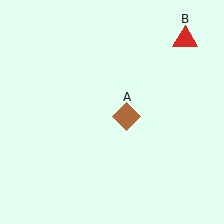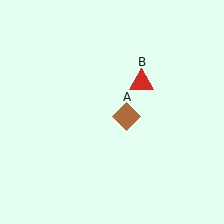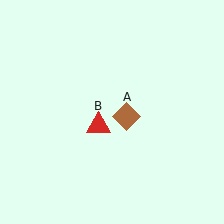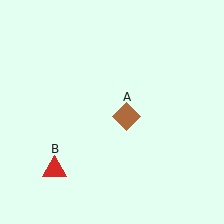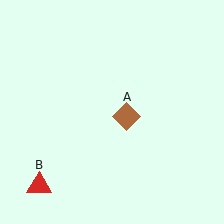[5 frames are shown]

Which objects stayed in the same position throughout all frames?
Brown diamond (object A) remained stationary.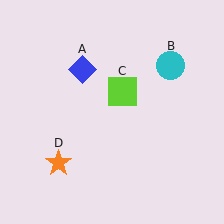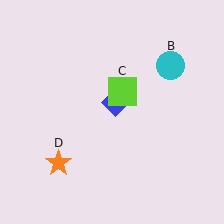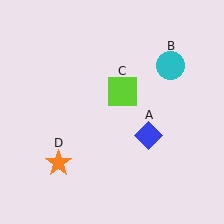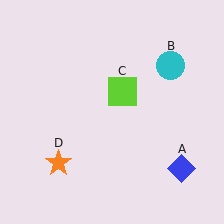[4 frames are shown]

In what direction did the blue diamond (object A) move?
The blue diamond (object A) moved down and to the right.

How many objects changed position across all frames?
1 object changed position: blue diamond (object A).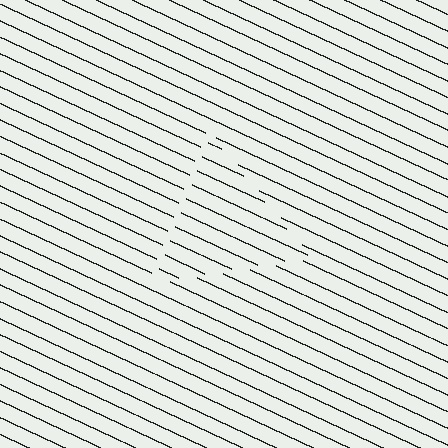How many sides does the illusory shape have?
3 sides — the line-ends trace a triangle.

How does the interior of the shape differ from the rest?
The interior of the shape contains the same grating, shifted by half a period — the contour is defined by the phase discontinuity where line-ends from the inner and outer gratings abut.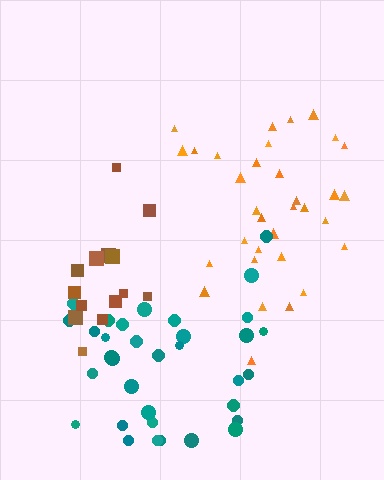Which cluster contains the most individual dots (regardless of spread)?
Teal (34).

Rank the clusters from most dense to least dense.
orange, teal, brown.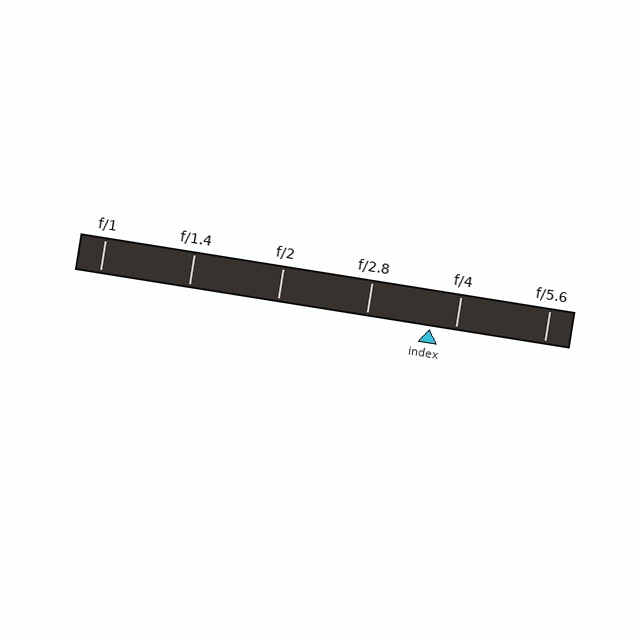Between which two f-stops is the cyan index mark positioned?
The index mark is between f/2.8 and f/4.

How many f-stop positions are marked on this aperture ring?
There are 6 f-stop positions marked.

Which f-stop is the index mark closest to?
The index mark is closest to f/4.